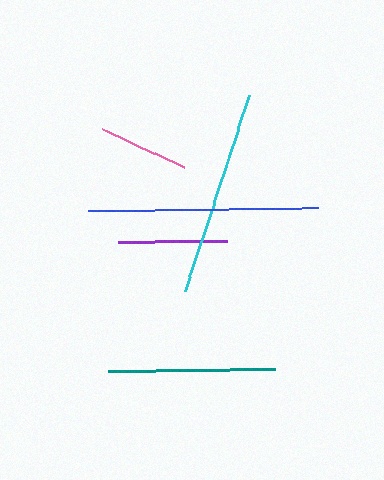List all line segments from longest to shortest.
From longest to shortest: blue, cyan, teal, purple, pink.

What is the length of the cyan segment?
The cyan segment is approximately 207 pixels long.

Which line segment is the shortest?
The pink line is the shortest at approximately 90 pixels.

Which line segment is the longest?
The blue line is the longest at approximately 230 pixels.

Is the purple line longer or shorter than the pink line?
The purple line is longer than the pink line.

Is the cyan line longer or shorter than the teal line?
The cyan line is longer than the teal line.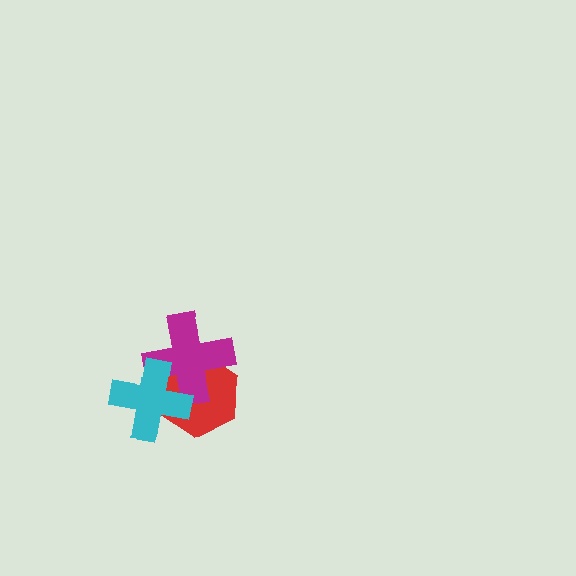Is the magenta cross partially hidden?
Yes, it is partially covered by another shape.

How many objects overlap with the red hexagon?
2 objects overlap with the red hexagon.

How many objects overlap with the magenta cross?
2 objects overlap with the magenta cross.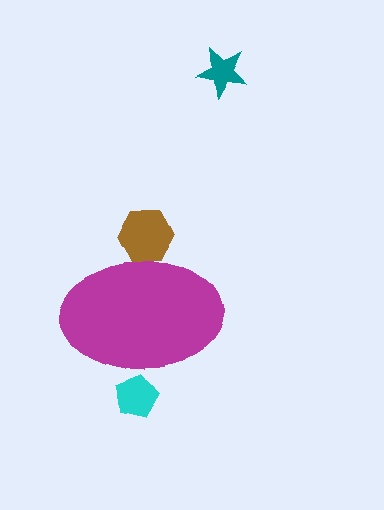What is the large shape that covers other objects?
A magenta ellipse.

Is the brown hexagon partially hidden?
Yes, the brown hexagon is partially hidden behind the magenta ellipse.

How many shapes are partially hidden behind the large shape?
2 shapes are partially hidden.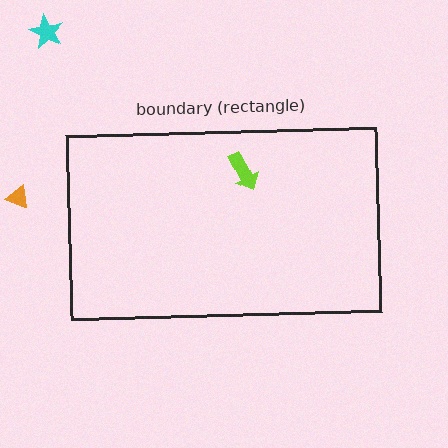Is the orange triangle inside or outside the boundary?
Outside.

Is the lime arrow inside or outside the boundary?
Inside.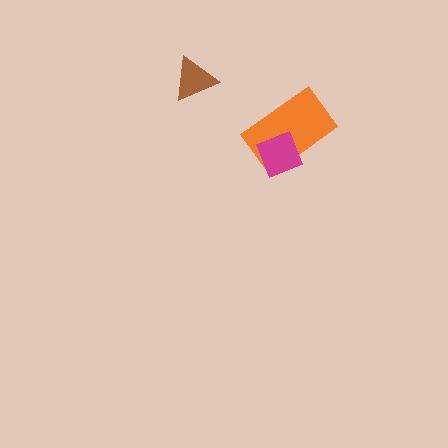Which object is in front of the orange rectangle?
The magenta diamond is in front of the orange rectangle.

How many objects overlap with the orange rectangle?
1 object overlaps with the orange rectangle.